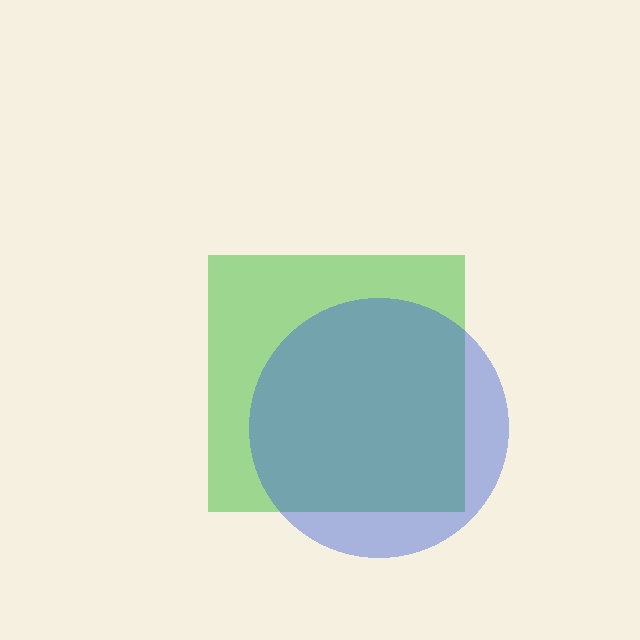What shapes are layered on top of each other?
The layered shapes are: a green square, a blue circle.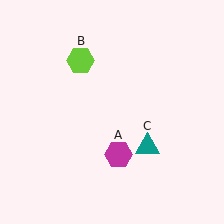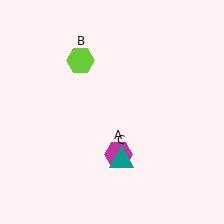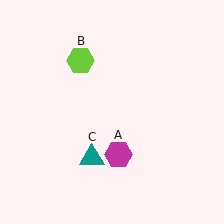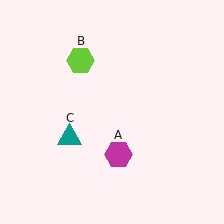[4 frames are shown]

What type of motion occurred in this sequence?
The teal triangle (object C) rotated clockwise around the center of the scene.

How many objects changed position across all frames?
1 object changed position: teal triangle (object C).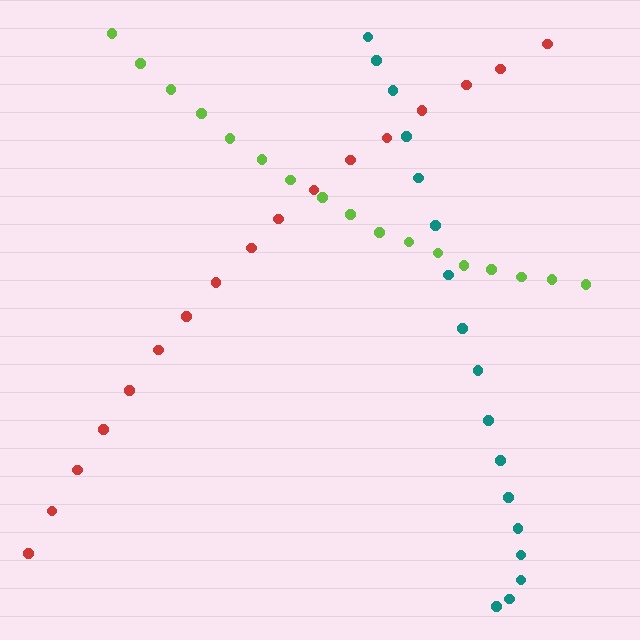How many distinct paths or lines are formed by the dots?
There are 3 distinct paths.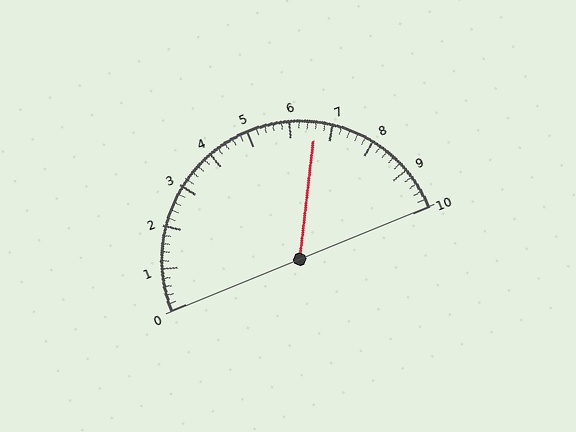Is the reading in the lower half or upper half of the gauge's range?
The reading is in the upper half of the range (0 to 10).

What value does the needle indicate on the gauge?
The needle indicates approximately 6.6.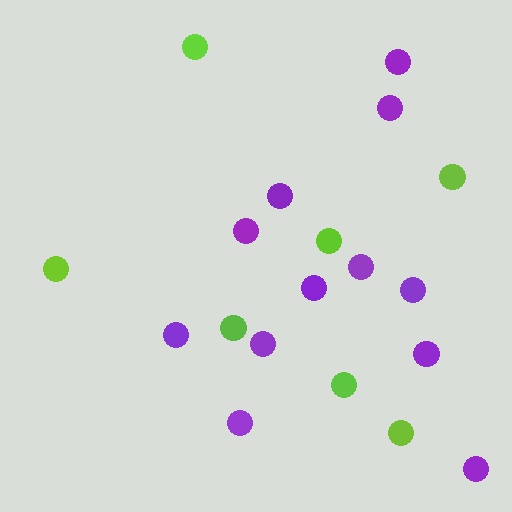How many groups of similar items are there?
There are 2 groups: one group of lime circles (7) and one group of purple circles (12).